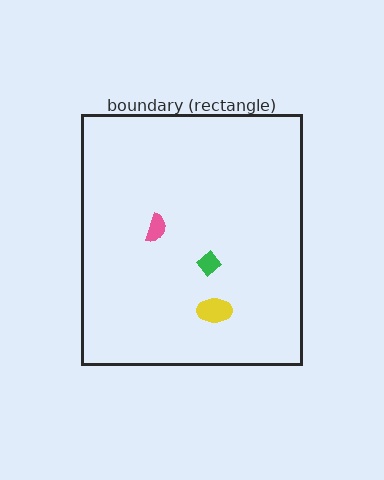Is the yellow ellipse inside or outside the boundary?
Inside.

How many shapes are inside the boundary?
3 inside, 0 outside.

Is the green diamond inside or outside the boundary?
Inside.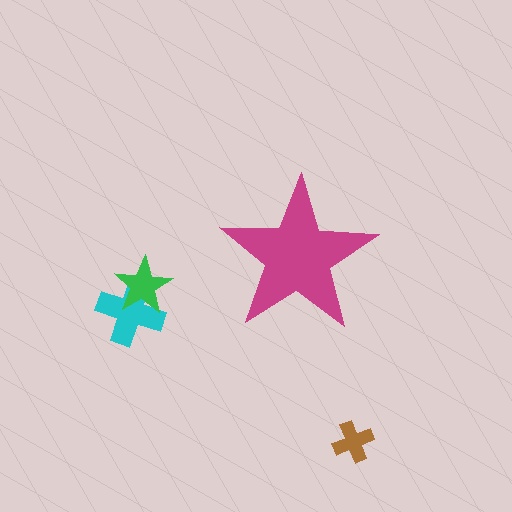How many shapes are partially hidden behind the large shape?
0 shapes are partially hidden.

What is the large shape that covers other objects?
A magenta star.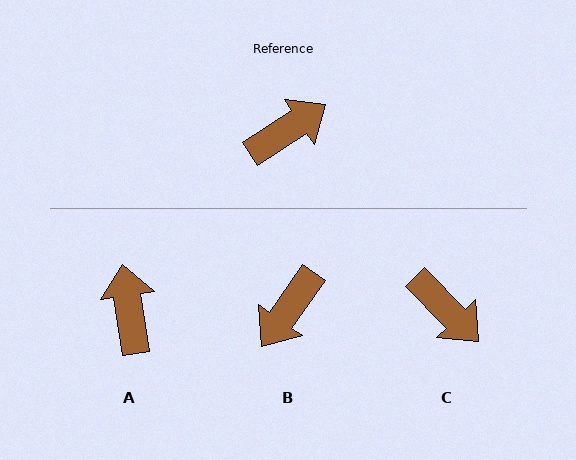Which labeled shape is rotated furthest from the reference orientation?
B, about 159 degrees away.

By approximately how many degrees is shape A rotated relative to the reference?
Approximately 65 degrees counter-clockwise.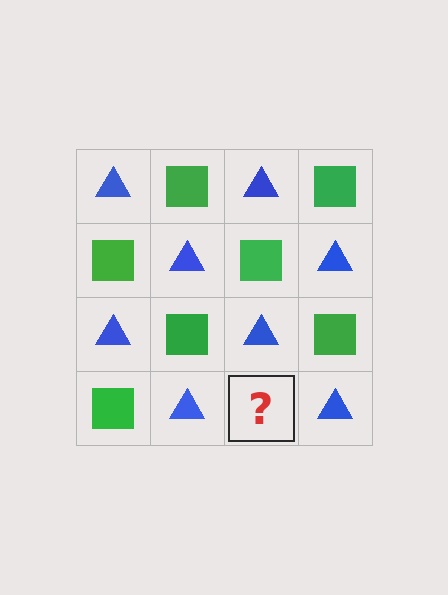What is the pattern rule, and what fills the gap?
The rule is that it alternates blue triangle and green square in a checkerboard pattern. The gap should be filled with a green square.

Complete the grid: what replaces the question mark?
The question mark should be replaced with a green square.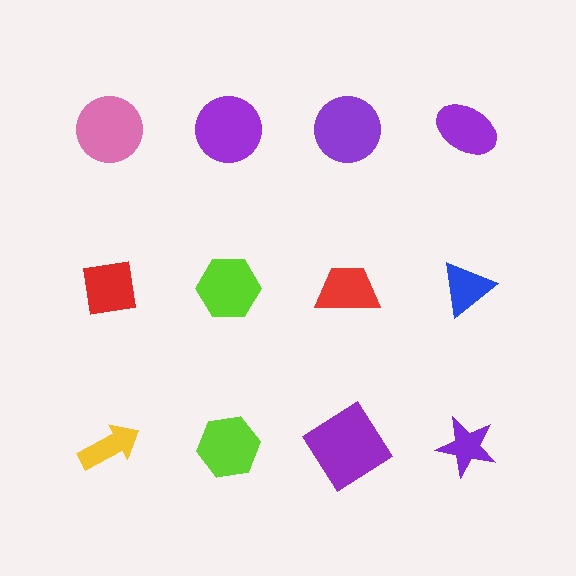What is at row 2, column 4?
A blue triangle.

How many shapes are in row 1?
4 shapes.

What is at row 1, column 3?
A purple circle.